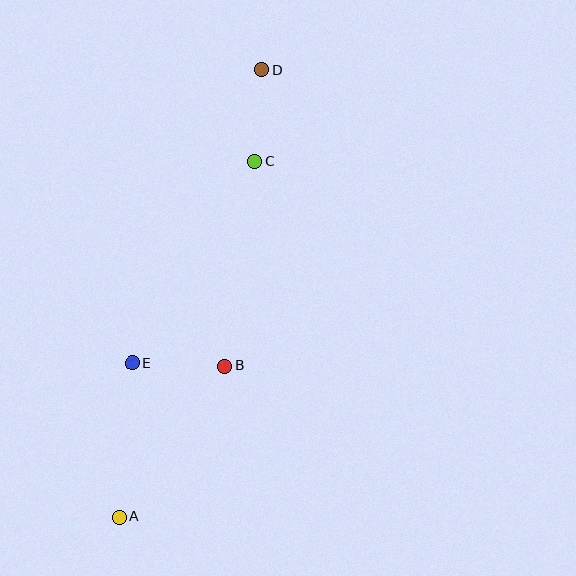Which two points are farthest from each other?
Points A and D are farthest from each other.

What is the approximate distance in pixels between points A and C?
The distance between A and C is approximately 380 pixels.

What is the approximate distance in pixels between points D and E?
The distance between D and E is approximately 321 pixels.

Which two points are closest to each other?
Points C and D are closest to each other.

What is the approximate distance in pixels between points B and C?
The distance between B and C is approximately 206 pixels.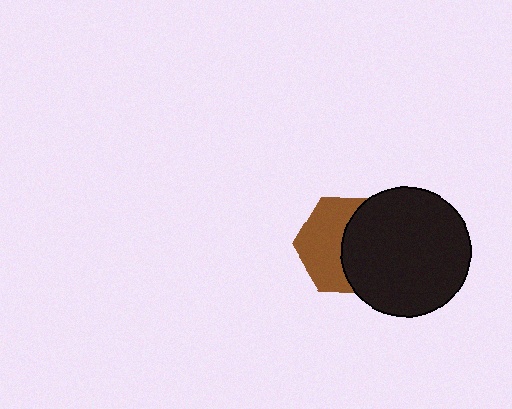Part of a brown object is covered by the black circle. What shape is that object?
It is a hexagon.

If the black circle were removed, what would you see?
You would see the complete brown hexagon.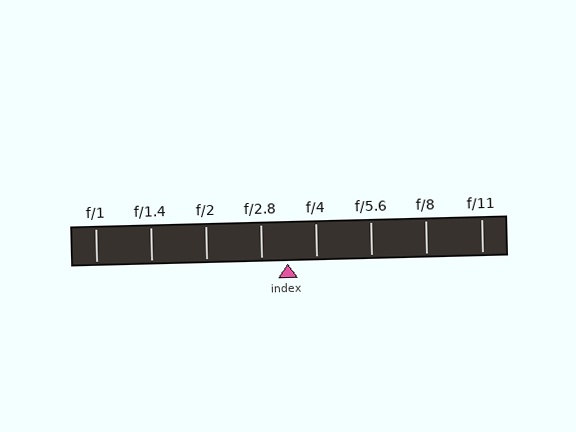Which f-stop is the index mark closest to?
The index mark is closest to f/2.8.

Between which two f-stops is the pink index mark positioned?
The index mark is between f/2.8 and f/4.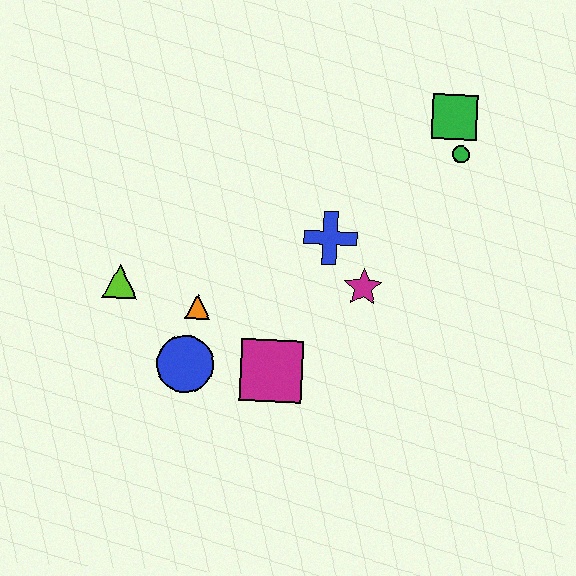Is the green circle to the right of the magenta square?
Yes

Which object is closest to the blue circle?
The orange triangle is closest to the blue circle.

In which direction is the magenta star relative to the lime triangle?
The magenta star is to the right of the lime triangle.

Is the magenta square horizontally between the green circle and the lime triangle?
Yes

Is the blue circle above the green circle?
No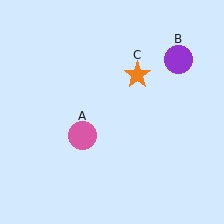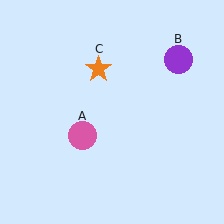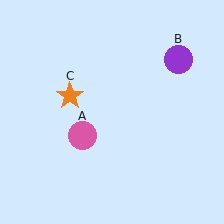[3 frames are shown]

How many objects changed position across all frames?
1 object changed position: orange star (object C).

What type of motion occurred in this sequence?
The orange star (object C) rotated counterclockwise around the center of the scene.